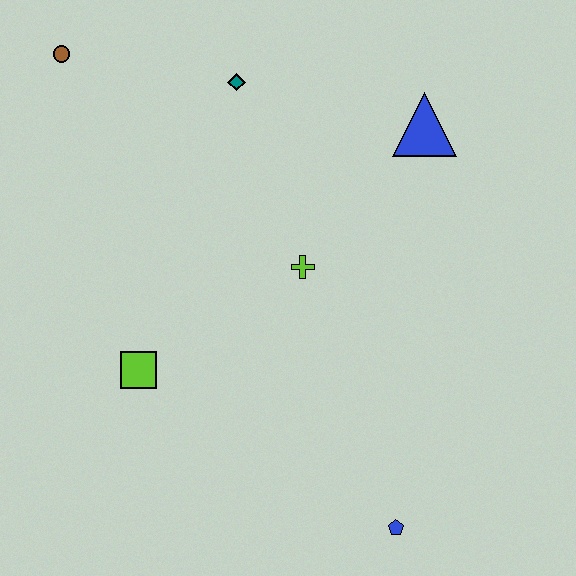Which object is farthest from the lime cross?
The brown circle is farthest from the lime cross.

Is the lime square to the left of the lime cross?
Yes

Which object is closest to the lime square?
The lime cross is closest to the lime square.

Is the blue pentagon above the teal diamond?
No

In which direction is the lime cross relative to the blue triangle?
The lime cross is below the blue triangle.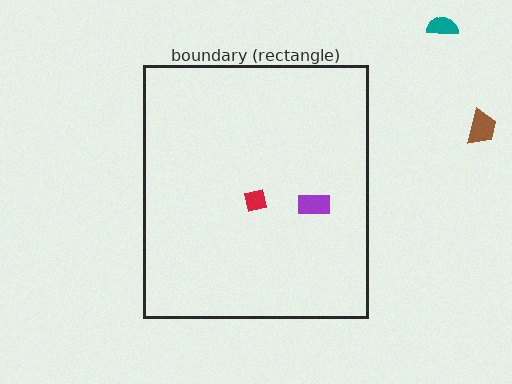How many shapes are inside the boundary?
2 inside, 2 outside.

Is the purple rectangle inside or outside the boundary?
Inside.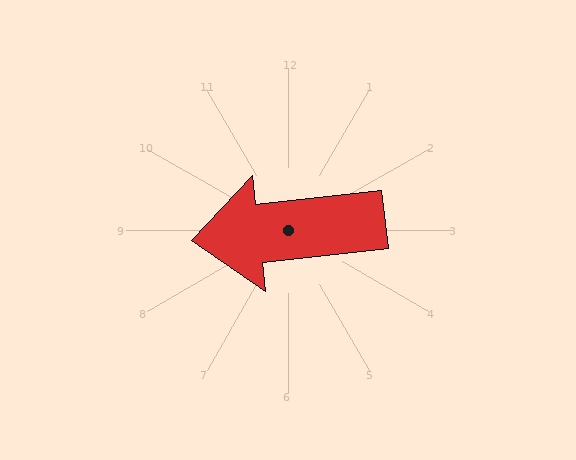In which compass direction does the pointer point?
West.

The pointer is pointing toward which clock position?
Roughly 9 o'clock.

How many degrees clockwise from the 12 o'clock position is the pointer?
Approximately 264 degrees.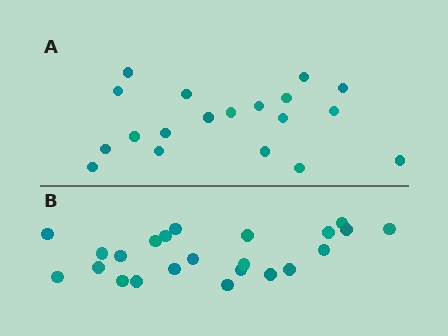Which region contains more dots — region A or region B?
Region B (the bottom region) has more dots.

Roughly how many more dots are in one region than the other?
Region B has about 4 more dots than region A.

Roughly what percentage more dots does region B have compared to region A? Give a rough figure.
About 20% more.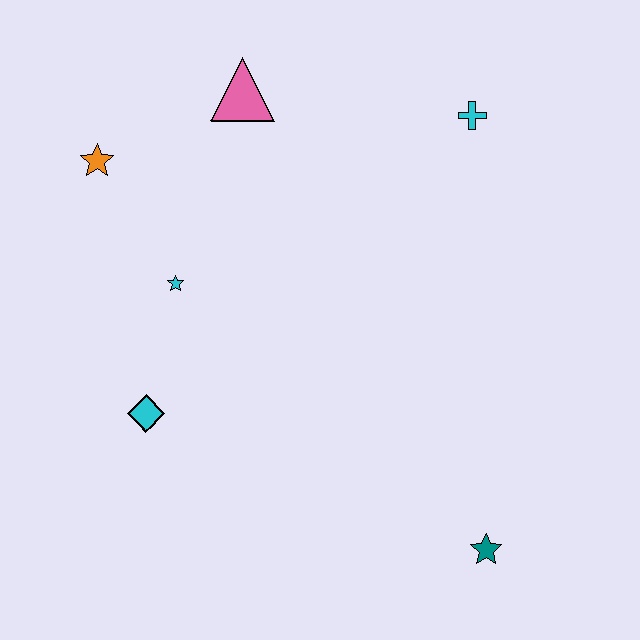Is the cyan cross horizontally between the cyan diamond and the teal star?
Yes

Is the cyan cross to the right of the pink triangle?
Yes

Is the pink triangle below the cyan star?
No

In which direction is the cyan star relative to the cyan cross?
The cyan star is to the left of the cyan cross.